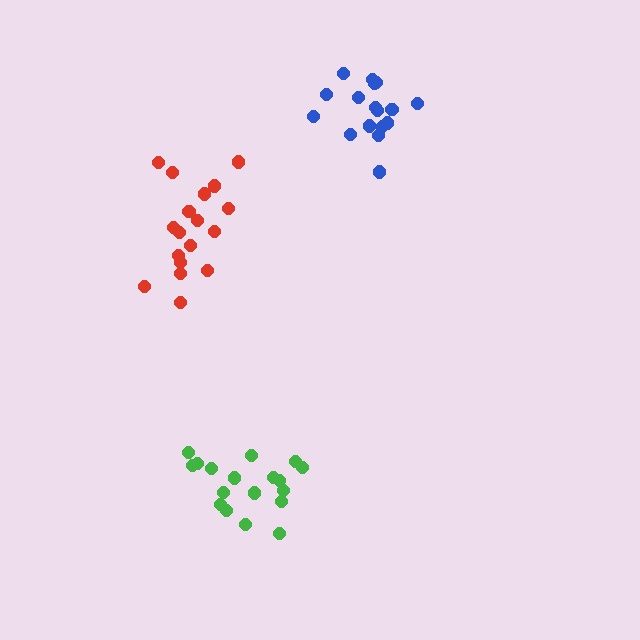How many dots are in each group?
Group 1: 18 dots, Group 2: 17 dots, Group 3: 18 dots (53 total).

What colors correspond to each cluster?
The clusters are colored: red, blue, green.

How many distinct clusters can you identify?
There are 3 distinct clusters.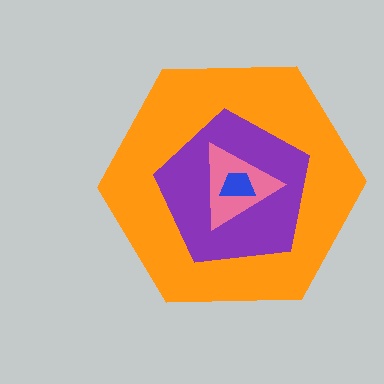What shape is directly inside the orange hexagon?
The purple pentagon.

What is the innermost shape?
The blue trapezoid.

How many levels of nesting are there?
4.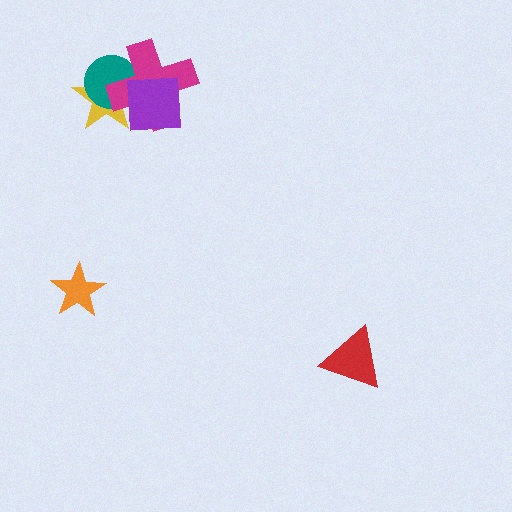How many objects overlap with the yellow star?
3 objects overlap with the yellow star.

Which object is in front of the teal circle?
The magenta cross is in front of the teal circle.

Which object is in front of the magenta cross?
The purple square is in front of the magenta cross.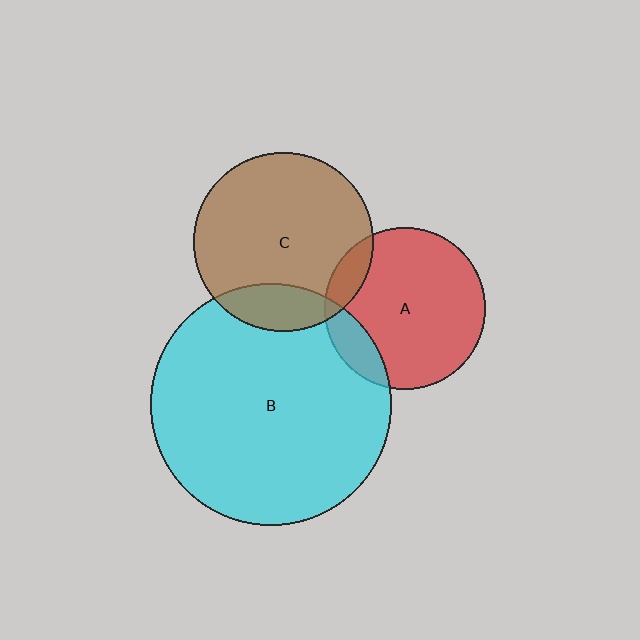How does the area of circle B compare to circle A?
Approximately 2.2 times.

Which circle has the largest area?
Circle B (cyan).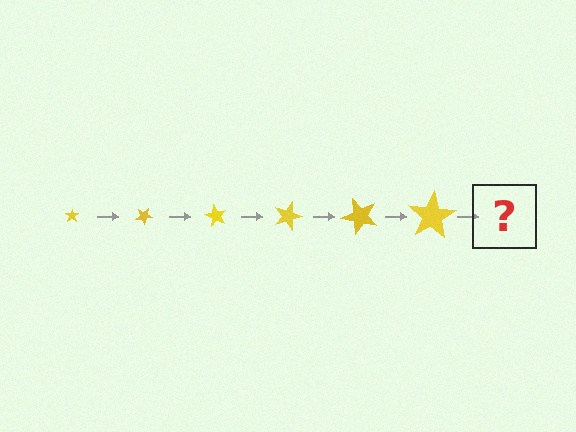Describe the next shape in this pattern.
It should be a star, larger than the previous one and rotated 180 degrees from the start.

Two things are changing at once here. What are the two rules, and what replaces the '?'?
The two rules are that the star grows larger each step and it rotates 30 degrees each step. The '?' should be a star, larger than the previous one and rotated 180 degrees from the start.